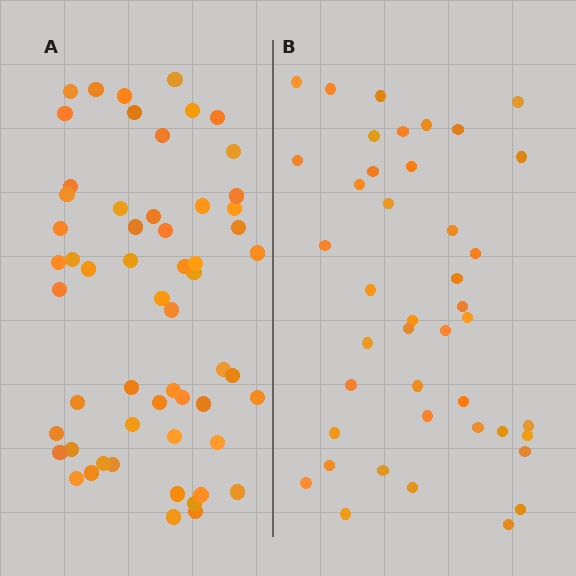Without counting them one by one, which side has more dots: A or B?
Region A (the left region) has more dots.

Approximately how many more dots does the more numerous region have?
Region A has approximately 15 more dots than region B.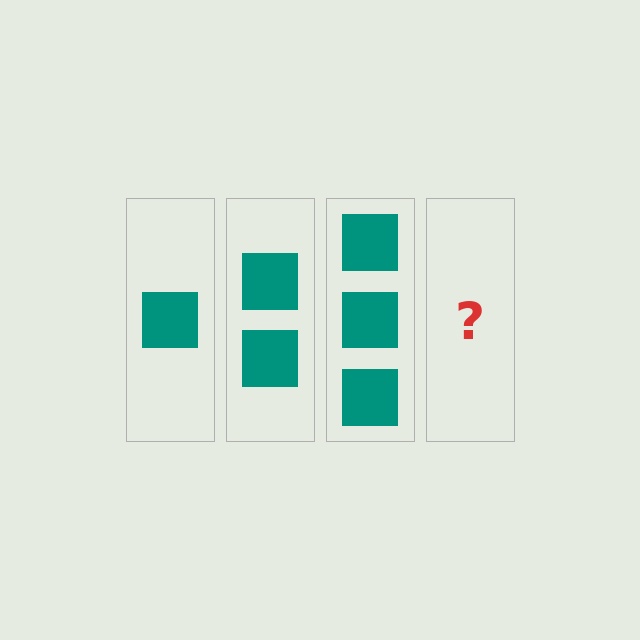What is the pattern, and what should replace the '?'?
The pattern is that each step adds one more square. The '?' should be 4 squares.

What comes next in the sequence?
The next element should be 4 squares.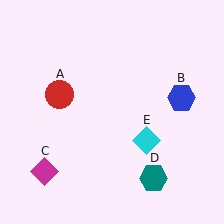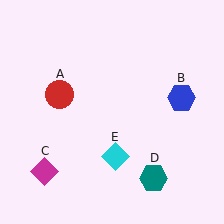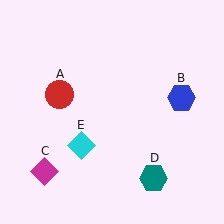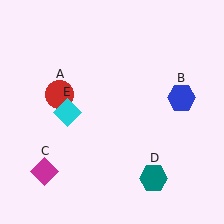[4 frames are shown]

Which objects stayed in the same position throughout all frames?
Red circle (object A) and blue hexagon (object B) and magenta diamond (object C) and teal hexagon (object D) remained stationary.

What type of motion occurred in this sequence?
The cyan diamond (object E) rotated clockwise around the center of the scene.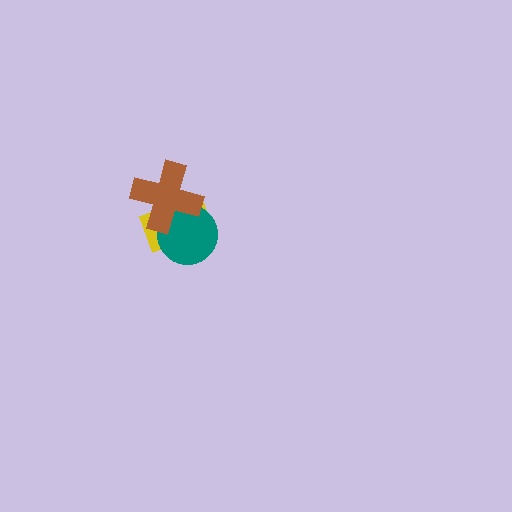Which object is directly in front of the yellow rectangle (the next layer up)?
The teal circle is directly in front of the yellow rectangle.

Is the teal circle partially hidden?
Yes, it is partially covered by another shape.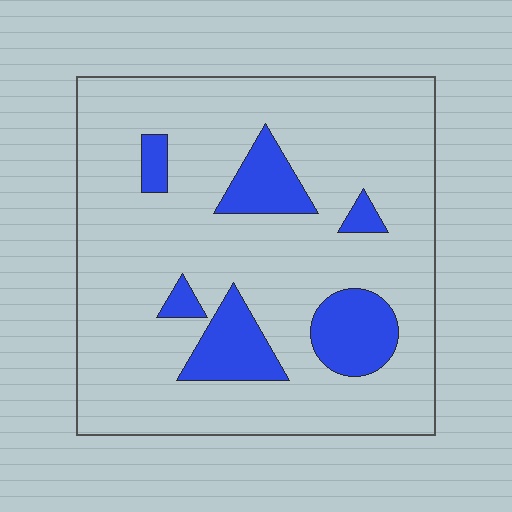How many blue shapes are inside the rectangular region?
6.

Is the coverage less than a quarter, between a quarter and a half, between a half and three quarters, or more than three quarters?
Less than a quarter.